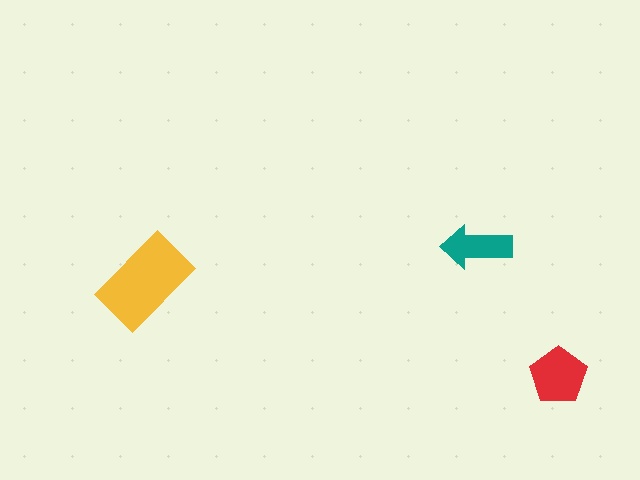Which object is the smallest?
The teal arrow.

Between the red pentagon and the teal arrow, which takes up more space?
The red pentagon.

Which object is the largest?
The yellow rectangle.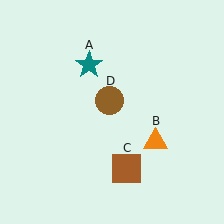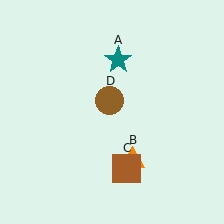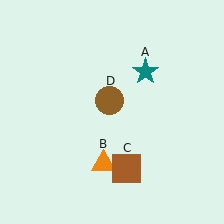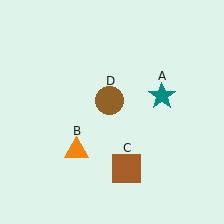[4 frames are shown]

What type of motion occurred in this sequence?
The teal star (object A), orange triangle (object B) rotated clockwise around the center of the scene.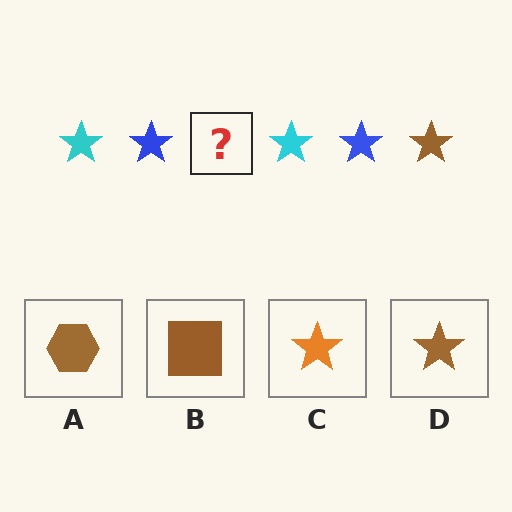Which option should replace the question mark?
Option D.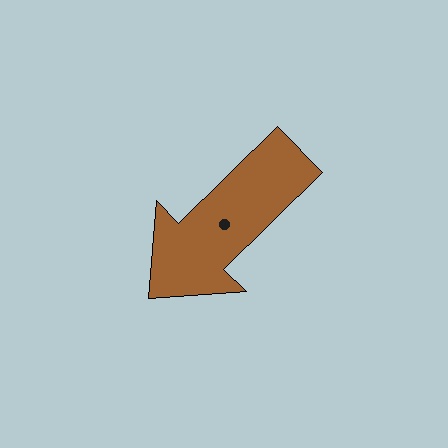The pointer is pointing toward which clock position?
Roughly 8 o'clock.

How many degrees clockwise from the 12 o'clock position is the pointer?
Approximately 225 degrees.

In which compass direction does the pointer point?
Southwest.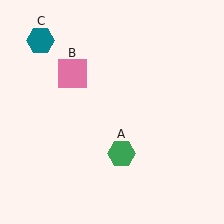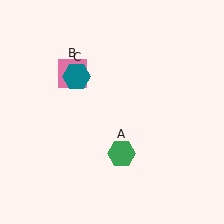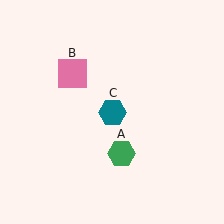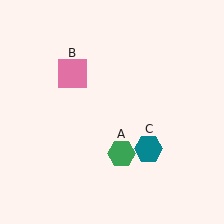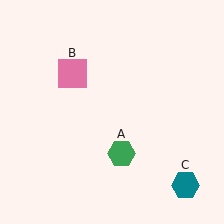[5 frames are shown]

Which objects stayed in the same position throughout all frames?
Green hexagon (object A) and pink square (object B) remained stationary.